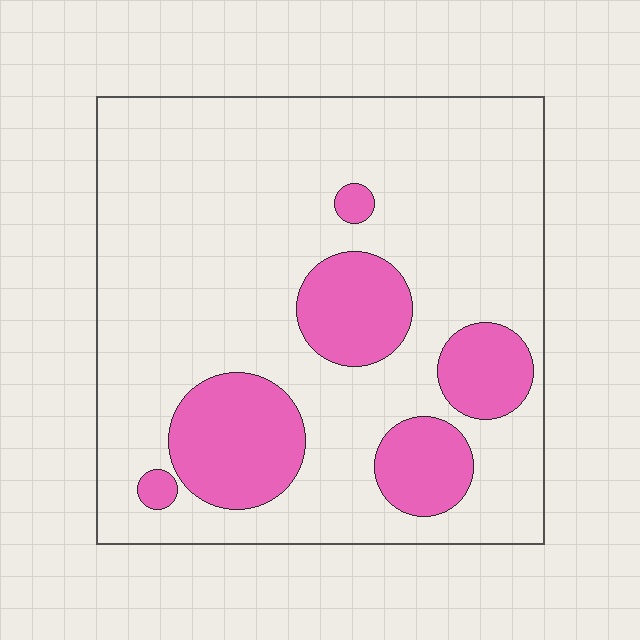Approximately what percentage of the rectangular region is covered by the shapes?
Approximately 20%.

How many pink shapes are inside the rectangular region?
6.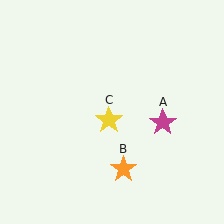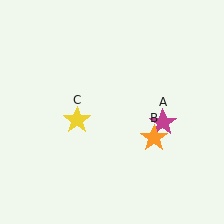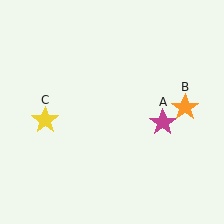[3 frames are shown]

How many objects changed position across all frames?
2 objects changed position: orange star (object B), yellow star (object C).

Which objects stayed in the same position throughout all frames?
Magenta star (object A) remained stationary.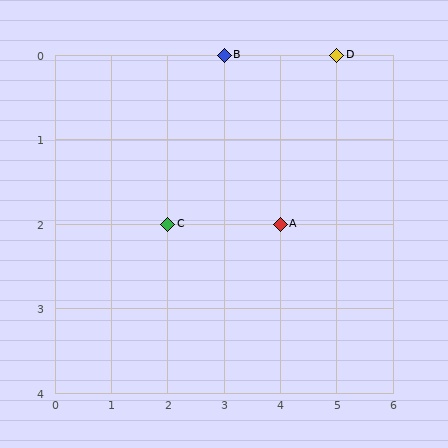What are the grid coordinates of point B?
Point B is at grid coordinates (3, 0).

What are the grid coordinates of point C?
Point C is at grid coordinates (2, 2).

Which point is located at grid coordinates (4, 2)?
Point A is at (4, 2).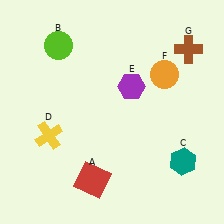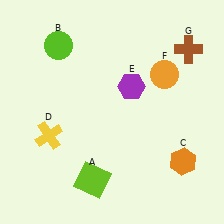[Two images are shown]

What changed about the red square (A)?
In Image 1, A is red. In Image 2, it changed to lime.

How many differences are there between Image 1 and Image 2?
There are 2 differences between the two images.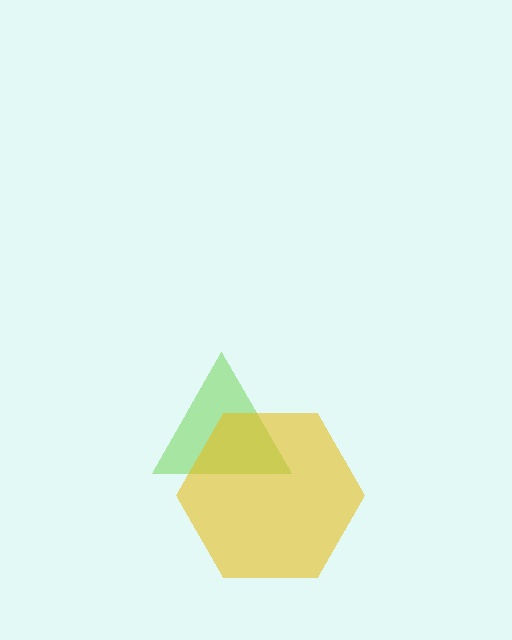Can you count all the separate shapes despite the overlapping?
Yes, there are 2 separate shapes.